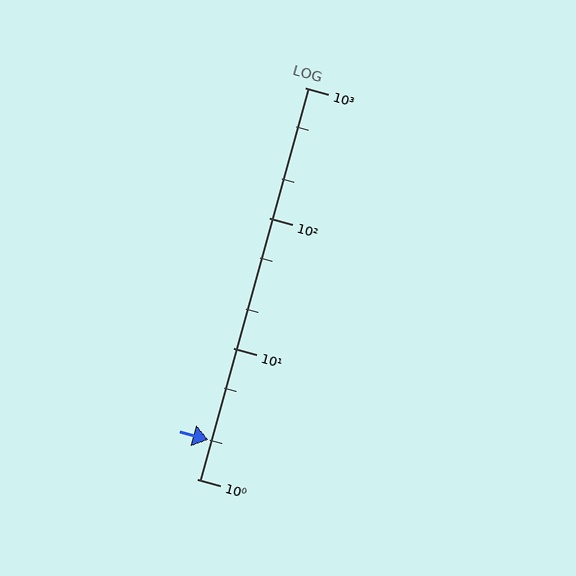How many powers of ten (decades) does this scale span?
The scale spans 3 decades, from 1 to 1000.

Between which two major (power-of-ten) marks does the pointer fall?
The pointer is between 1 and 10.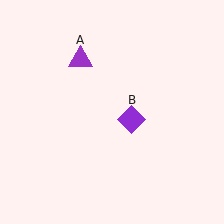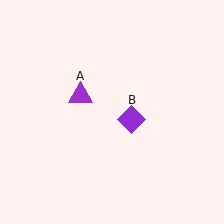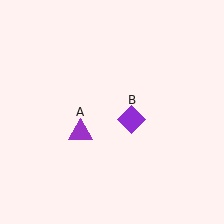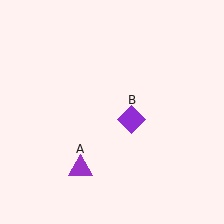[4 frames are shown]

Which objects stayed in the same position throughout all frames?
Purple diamond (object B) remained stationary.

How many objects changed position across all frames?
1 object changed position: purple triangle (object A).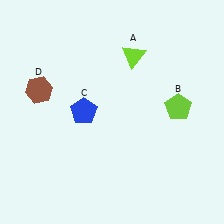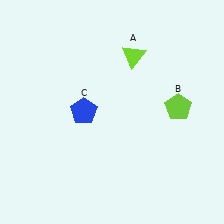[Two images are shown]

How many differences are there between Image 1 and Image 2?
There is 1 difference between the two images.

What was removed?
The brown hexagon (D) was removed in Image 2.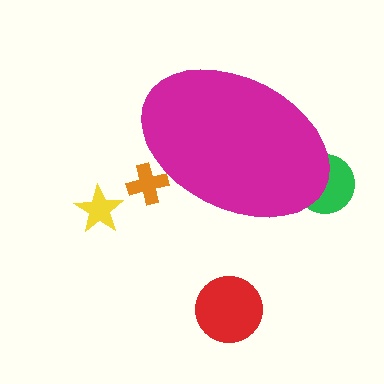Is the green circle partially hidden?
Yes, the green circle is partially hidden behind the magenta ellipse.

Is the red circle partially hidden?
No, the red circle is fully visible.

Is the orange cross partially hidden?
Yes, the orange cross is partially hidden behind the magenta ellipse.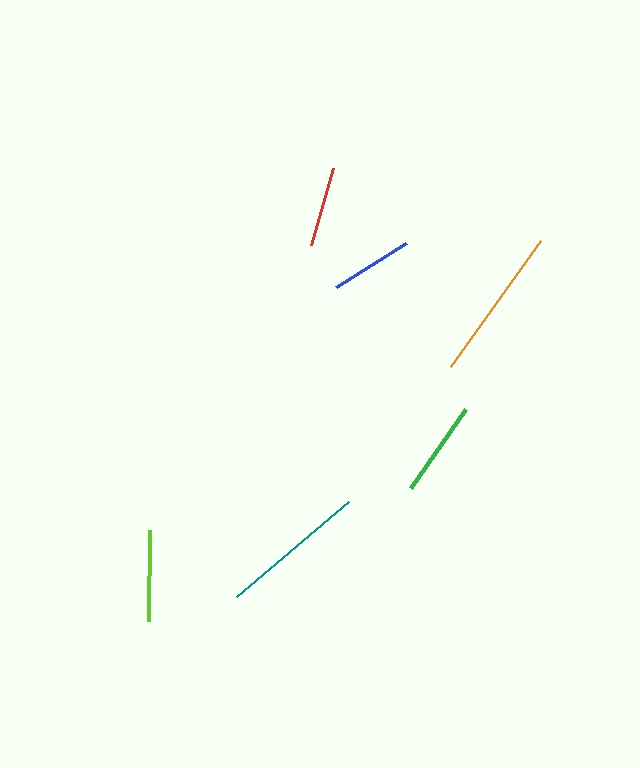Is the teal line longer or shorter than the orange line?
The orange line is longer than the teal line.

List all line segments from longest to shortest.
From longest to shortest: orange, teal, green, lime, blue, red.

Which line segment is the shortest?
The red line is the shortest at approximately 80 pixels.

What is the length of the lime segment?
The lime segment is approximately 92 pixels long.